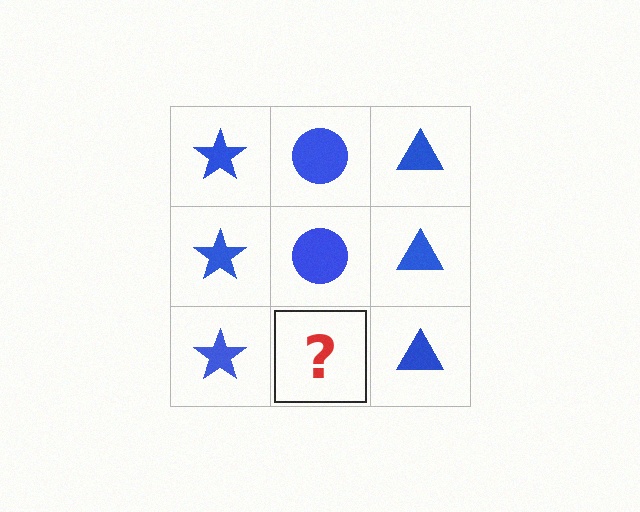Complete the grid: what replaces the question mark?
The question mark should be replaced with a blue circle.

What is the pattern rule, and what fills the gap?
The rule is that each column has a consistent shape. The gap should be filled with a blue circle.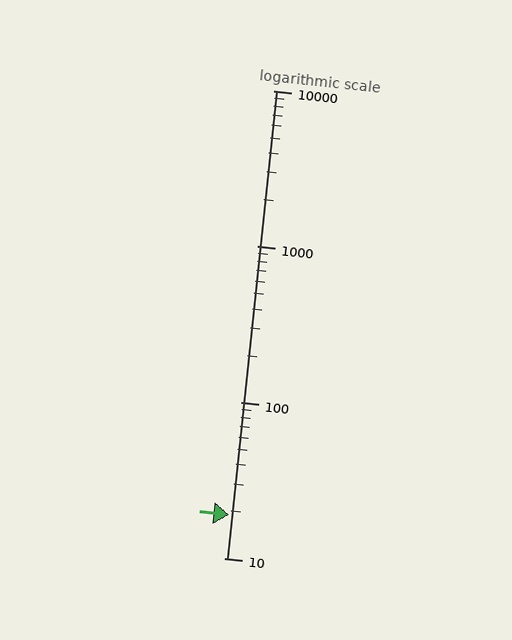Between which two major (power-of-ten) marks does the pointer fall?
The pointer is between 10 and 100.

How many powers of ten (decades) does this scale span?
The scale spans 3 decades, from 10 to 10000.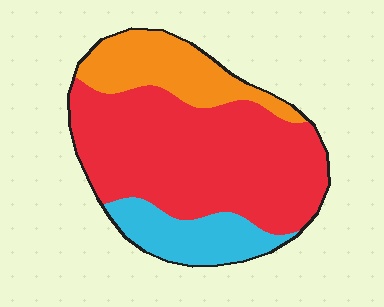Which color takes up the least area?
Cyan, at roughly 15%.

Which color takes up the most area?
Red, at roughly 65%.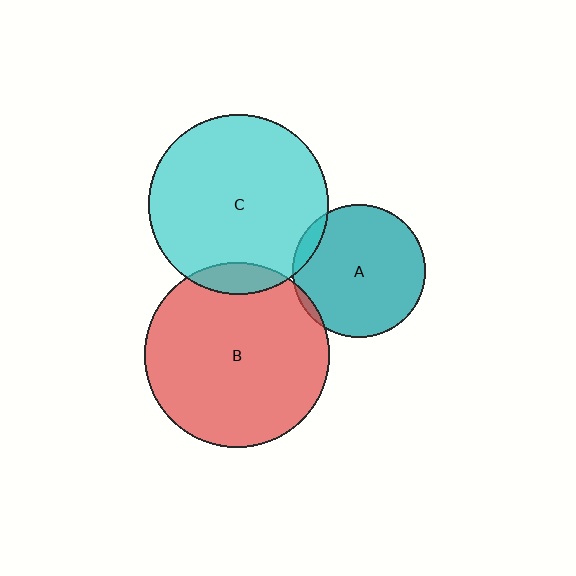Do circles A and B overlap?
Yes.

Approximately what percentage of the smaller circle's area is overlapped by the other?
Approximately 5%.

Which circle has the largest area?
Circle B (red).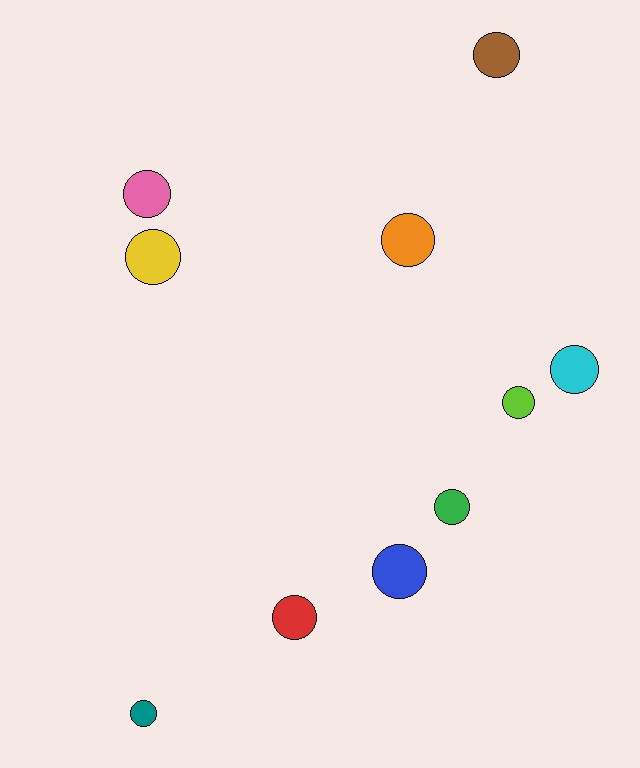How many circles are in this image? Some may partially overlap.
There are 10 circles.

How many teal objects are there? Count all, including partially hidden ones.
There is 1 teal object.